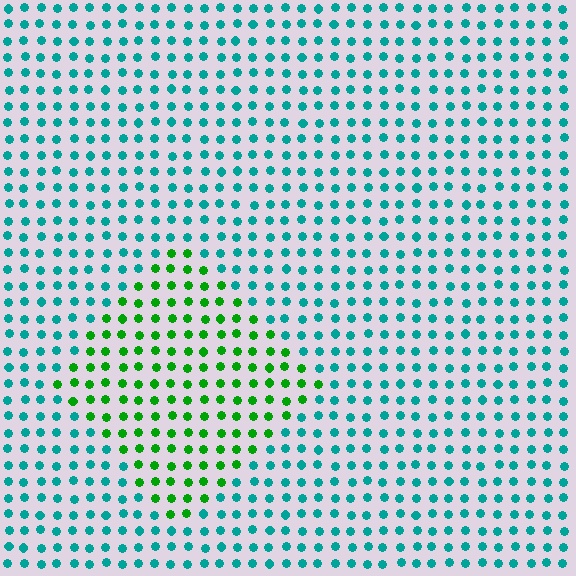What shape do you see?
I see a diamond.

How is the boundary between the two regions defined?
The boundary is defined purely by a slight shift in hue (about 53 degrees). Spacing, size, and orientation are identical on both sides.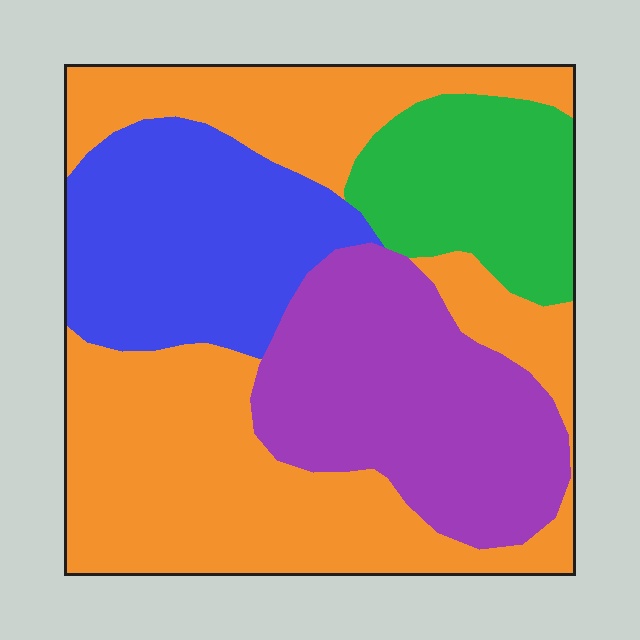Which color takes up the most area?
Orange, at roughly 45%.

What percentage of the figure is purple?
Purple covers around 25% of the figure.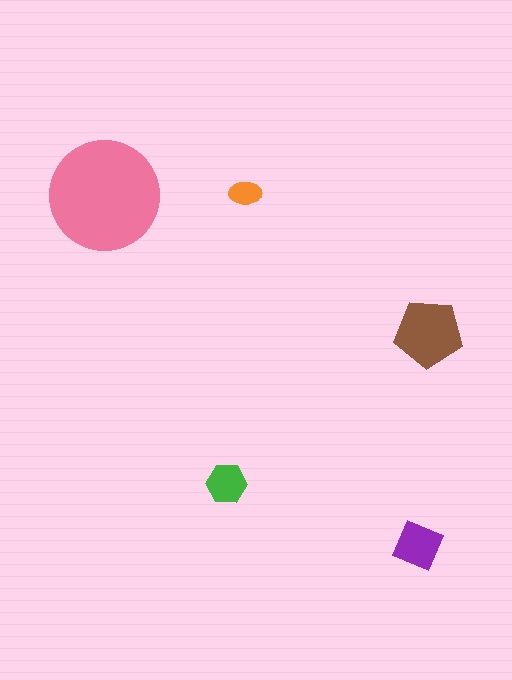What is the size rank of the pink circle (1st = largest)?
1st.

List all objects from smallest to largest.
The orange ellipse, the green hexagon, the purple diamond, the brown pentagon, the pink circle.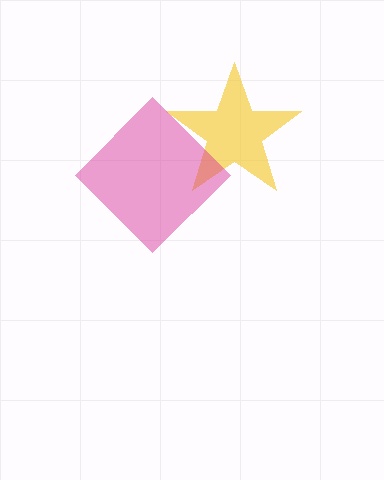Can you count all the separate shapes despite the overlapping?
Yes, there are 2 separate shapes.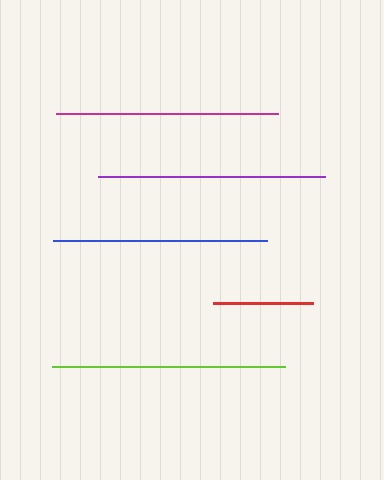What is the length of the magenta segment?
The magenta segment is approximately 222 pixels long.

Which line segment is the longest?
The lime line is the longest at approximately 233 pixels.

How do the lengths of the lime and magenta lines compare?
The lime and magenta lines are approximately the same length.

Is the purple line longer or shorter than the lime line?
The lime line is longer than the purple line.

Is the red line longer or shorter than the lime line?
The lime line is longer than the red line.